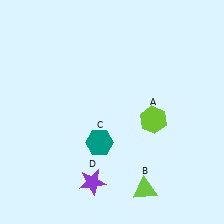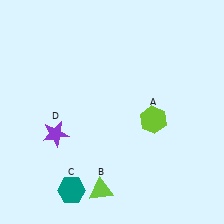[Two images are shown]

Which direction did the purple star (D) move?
The purple star (D) moved up.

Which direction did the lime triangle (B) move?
The lime triangle (B) moved left.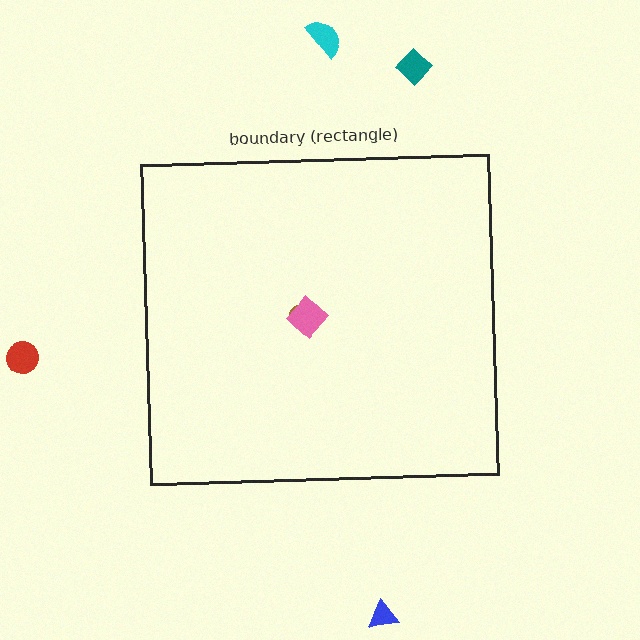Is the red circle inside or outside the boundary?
Outside.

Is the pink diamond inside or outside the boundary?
Inside.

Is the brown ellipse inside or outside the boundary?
Inside.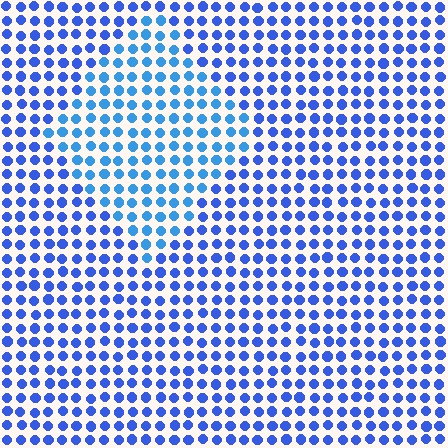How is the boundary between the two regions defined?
The boundary is defined purely by a slight shift in hue (about 22 degrees). Spacing, size, and orientation are identical on both sides.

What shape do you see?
I see a diamond.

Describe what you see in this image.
The image is filled with small blue elements in a uniform arrangement. A diamond-shaped region is visible where the elements are tinted to a slightly different hue, forming a subtle color boundary.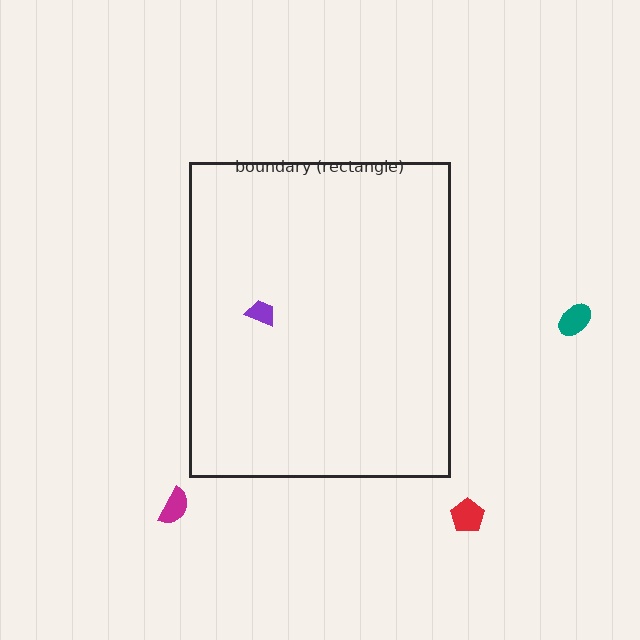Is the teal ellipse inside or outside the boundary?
Outside.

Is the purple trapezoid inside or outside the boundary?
Inside.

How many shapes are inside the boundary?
1 inside, 3 outside.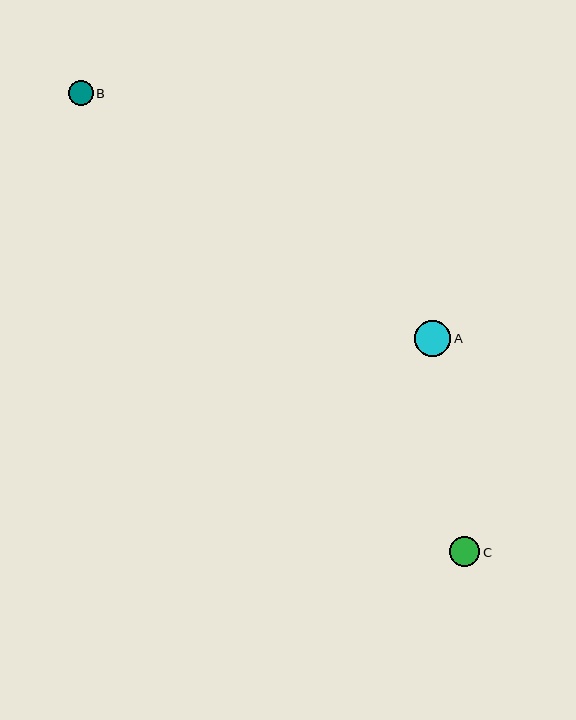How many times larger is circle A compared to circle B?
Circle A is approximately 1.5 times the size of circle B.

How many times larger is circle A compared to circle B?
Circle A is approximately 1.5 times the size of circle B.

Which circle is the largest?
Circle A is the largest with a size of approximately 36 pixels.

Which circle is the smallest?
Circle B is the smallest with a size of approximately 25 pixels.